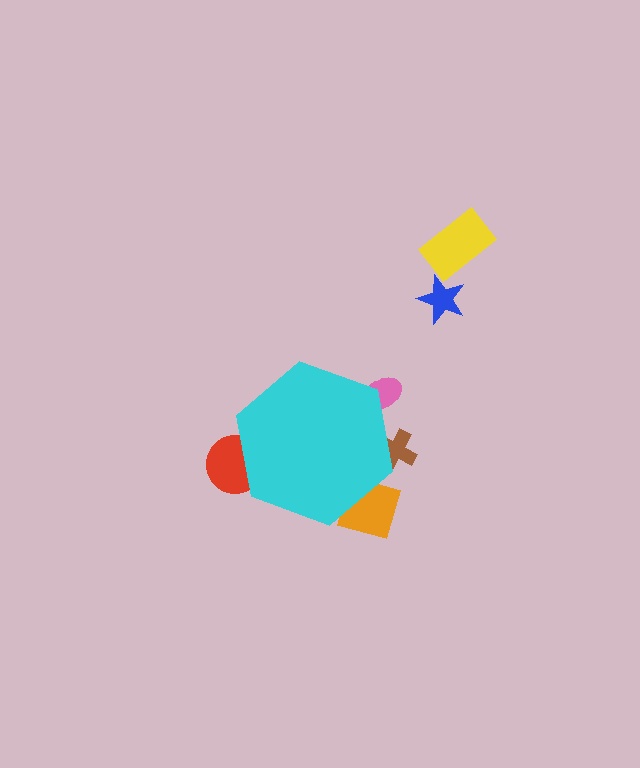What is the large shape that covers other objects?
A cyan hexagon.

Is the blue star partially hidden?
No, the blue star is fully visible.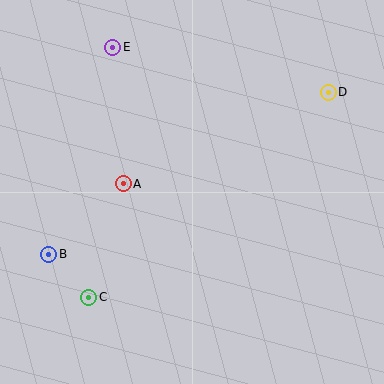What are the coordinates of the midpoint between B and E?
The midpoint between B and E is at (81, 151).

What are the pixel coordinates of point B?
Point B is at (48, 254).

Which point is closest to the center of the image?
Point A at (123, 184) is closest to the center.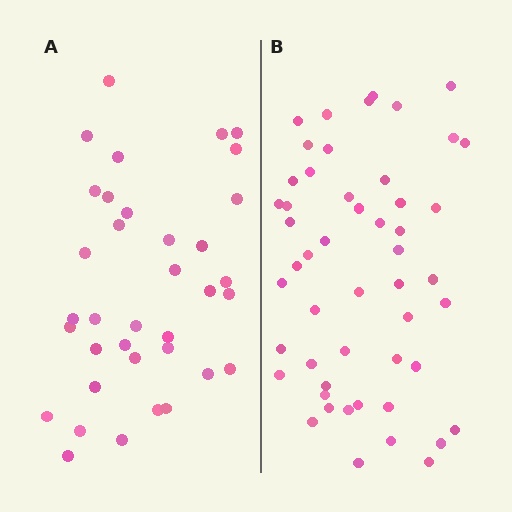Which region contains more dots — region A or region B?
Region B (the right region) has more dots.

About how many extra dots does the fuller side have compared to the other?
Region B has approximately 15 more dots than region A.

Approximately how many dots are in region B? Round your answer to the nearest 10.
About 50 dots. (The exact count is 51, which rounds to 50.)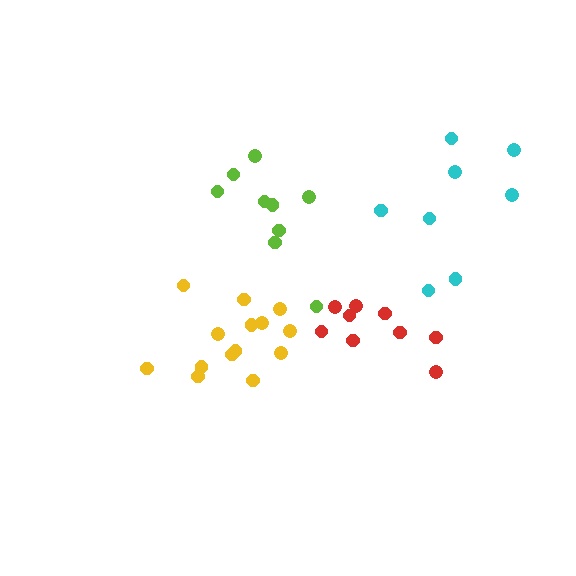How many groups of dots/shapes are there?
There are 4 groups.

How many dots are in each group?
Group 1: 9 dots, Group 2: 9 dots, Group 3: 14 dots, Group 4: 8 dots (40 total).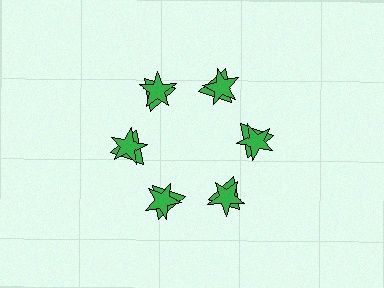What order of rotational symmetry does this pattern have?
This pattern has 6-fold rotational symmetry.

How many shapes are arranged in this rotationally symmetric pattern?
There are 12 shapes, arranged in 6 groups of 2.